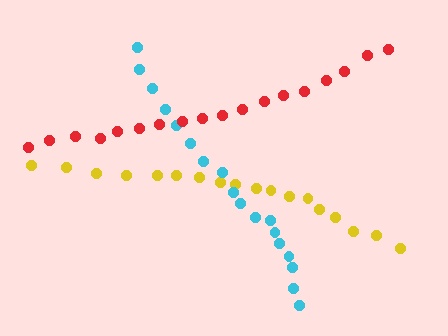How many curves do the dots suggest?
There are 3 distinct paths.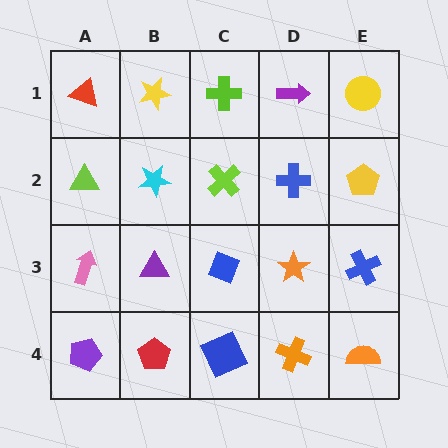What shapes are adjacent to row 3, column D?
A blue cross (row 2, column D), an orange cross (row 4, column D), a blue diamond (row 3, column C), a blue cross (row 3, column E).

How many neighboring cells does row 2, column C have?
4.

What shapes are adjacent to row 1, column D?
A blue cross (row 2, column D), a lime cross (row 1, column C), a yellow circle (row 1, column E).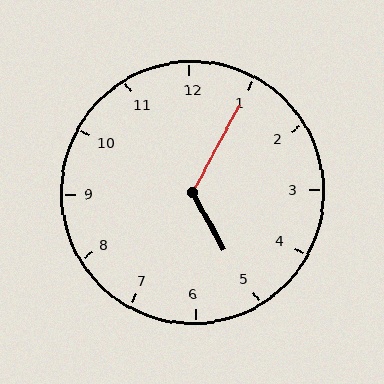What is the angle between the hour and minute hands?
Approximately 122 degrees.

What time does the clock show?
5:05.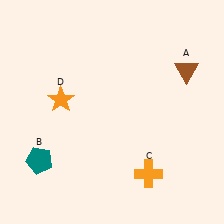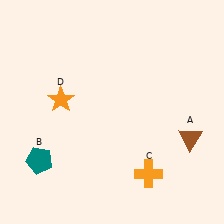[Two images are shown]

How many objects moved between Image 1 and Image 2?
1 object moved between the two images.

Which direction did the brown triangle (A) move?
The brown triangle (A) moved down.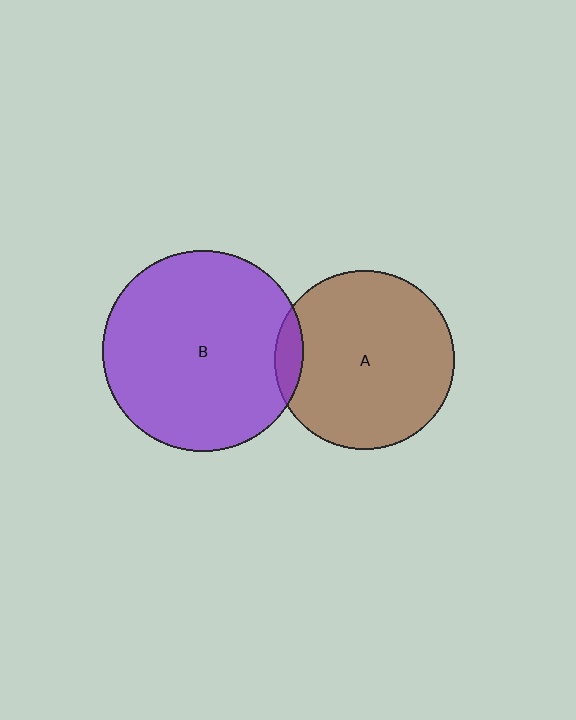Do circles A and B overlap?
Yes.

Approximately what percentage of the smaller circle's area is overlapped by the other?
Approximately 5%.